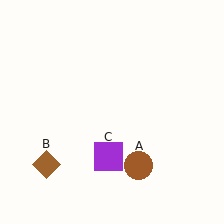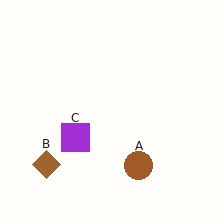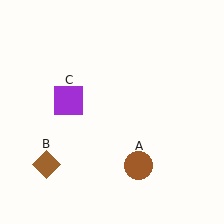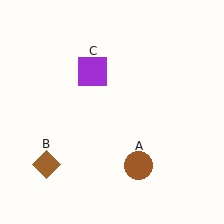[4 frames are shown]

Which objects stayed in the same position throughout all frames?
Brown circle (object A) and brown diamond (object B) remained stationary.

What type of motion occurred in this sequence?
The purple square (object C) rotated clockwise around the center of the scene.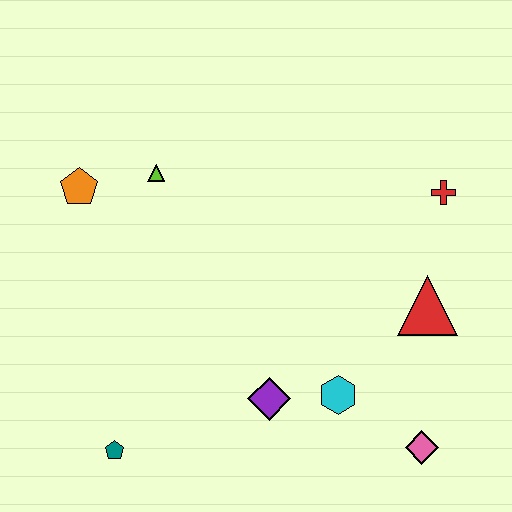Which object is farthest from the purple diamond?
The orange pentagon is farthest from the purple diamond.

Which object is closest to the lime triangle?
The orange pentagon is closest to the lime triangle.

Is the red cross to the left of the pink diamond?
No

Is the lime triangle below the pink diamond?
No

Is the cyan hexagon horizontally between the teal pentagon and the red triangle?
Yes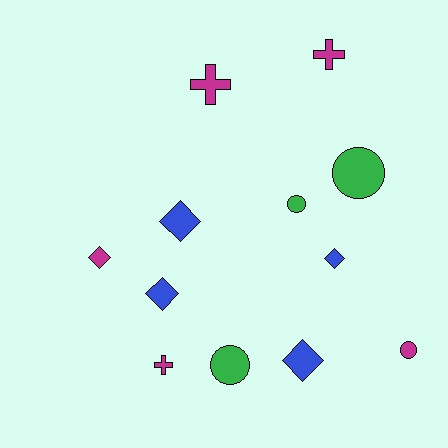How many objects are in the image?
There are 12 objects.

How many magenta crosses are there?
There are 3 magenta crosses.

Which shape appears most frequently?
Diamond, with 5 objects.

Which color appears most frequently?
Magenta, with 5 objects.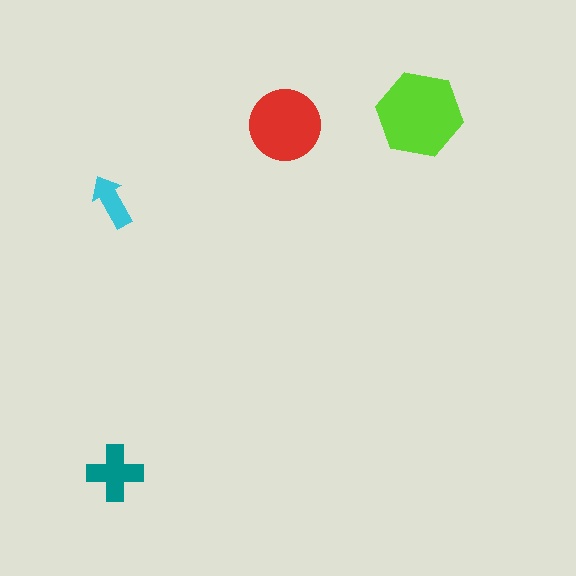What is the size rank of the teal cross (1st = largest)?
3rd.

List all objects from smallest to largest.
The cyan arrow, the teal cross, the red circle, the lime hexagon.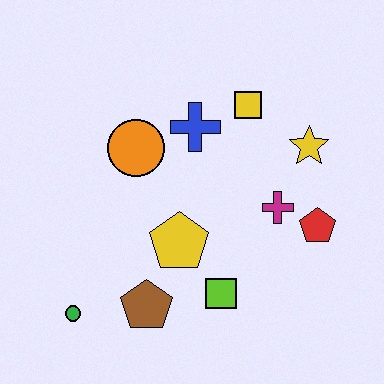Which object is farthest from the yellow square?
The green circle is farthest from the yellow square.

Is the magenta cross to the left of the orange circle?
No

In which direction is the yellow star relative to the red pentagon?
The yellow star is above the red pentagon.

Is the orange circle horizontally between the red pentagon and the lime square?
No